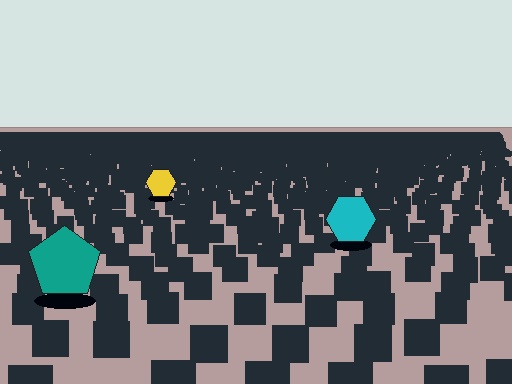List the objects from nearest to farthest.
From nearest to farthest: the teal pentagon, the cyan hexagon, the yellow hexagon.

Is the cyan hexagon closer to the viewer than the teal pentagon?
No. The teal pentagon is closer — you can tell from the texture gradient: the ground texture is coarser near it.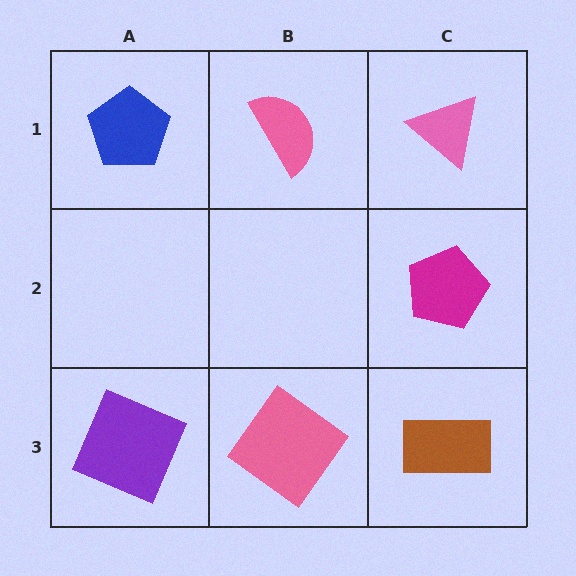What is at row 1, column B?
A pink semicircle.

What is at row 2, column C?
A magenta pentagon.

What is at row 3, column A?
A purple square.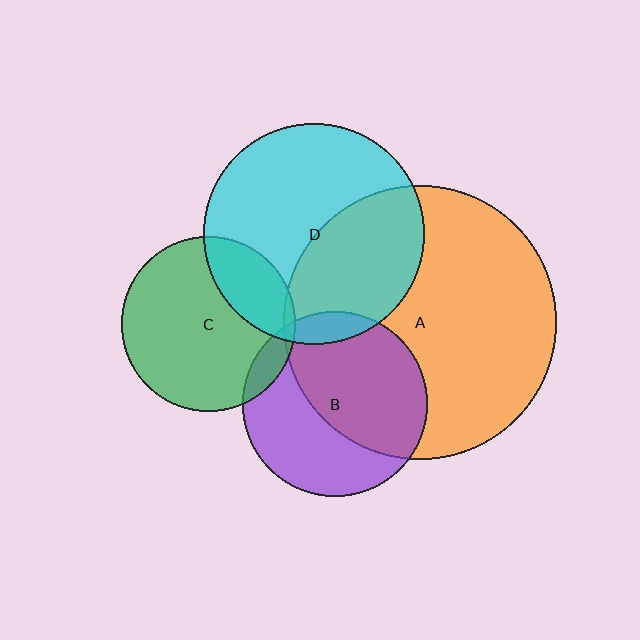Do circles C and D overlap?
Yes.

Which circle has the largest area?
Circle A (orange).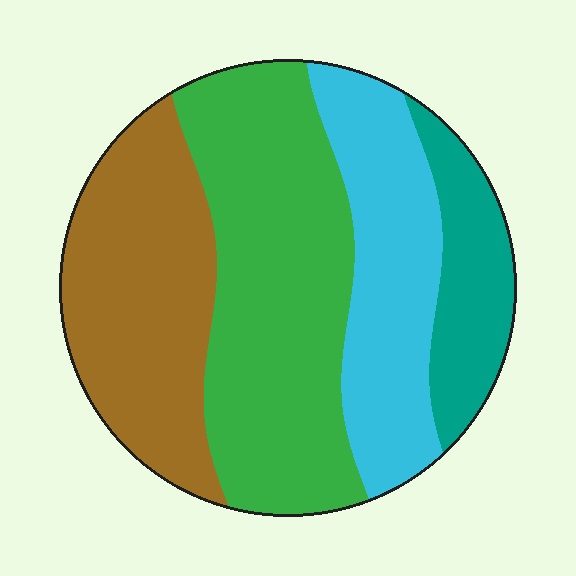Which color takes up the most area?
Green, at roughly 40%.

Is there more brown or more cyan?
Brown.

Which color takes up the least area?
Teal, at roughly 15%.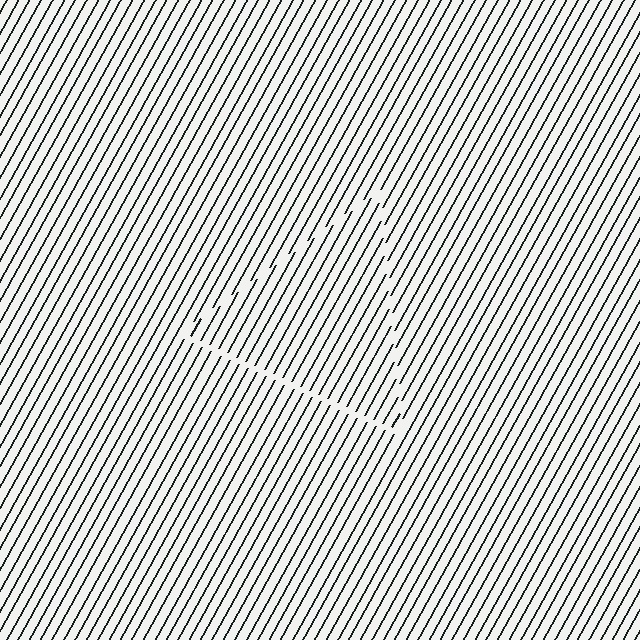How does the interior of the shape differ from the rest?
The interior of the shape contains the same grating, shifted by half a period — the contour is defined by the phase discontinuity where line-ends from the inner and outer gratings abut.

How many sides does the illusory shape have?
3 sides — the line-ends trace a triangle.